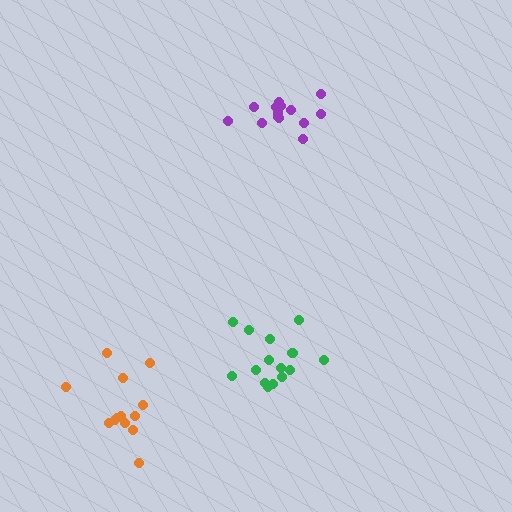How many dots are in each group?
Group 1: 14 dots, Group 2: 15 dots, Group 3: 13 dots (42 total).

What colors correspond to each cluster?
The clusters are colored: purple, green, orange.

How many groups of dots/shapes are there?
There are 3 groups.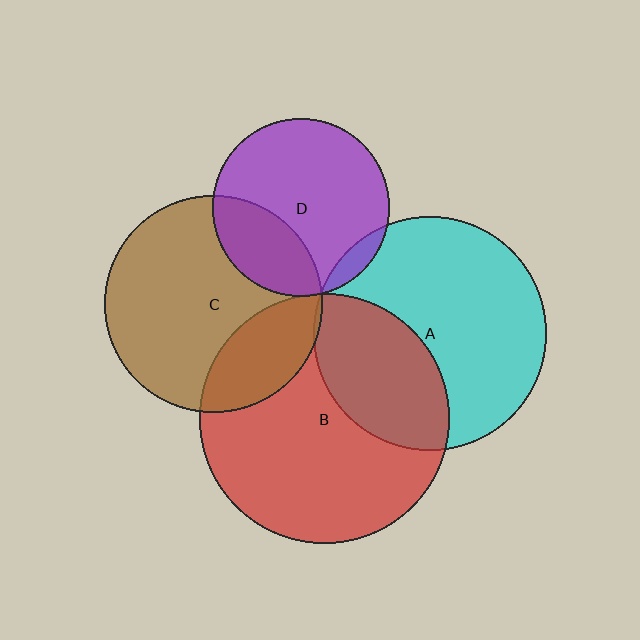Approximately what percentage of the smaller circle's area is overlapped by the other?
Approximately 5%.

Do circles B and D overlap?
Yes.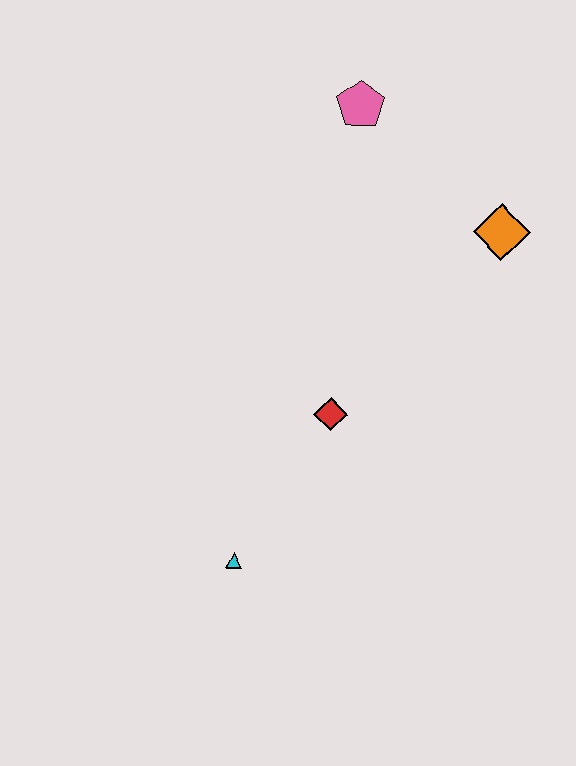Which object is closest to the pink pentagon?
The orange diamond is closest to the pink pentagon.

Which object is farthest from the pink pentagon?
The cyan triangle is farthest from the pink pentagon.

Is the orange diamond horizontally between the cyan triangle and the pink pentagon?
No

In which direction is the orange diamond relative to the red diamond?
The orange diamond is above the red diamond.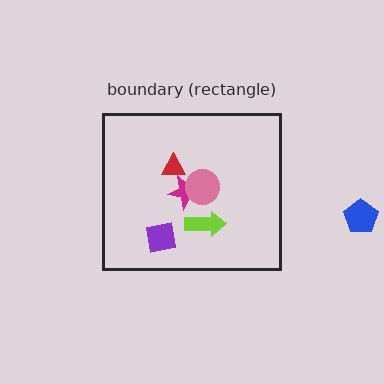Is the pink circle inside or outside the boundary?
Inside.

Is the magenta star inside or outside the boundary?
Inside.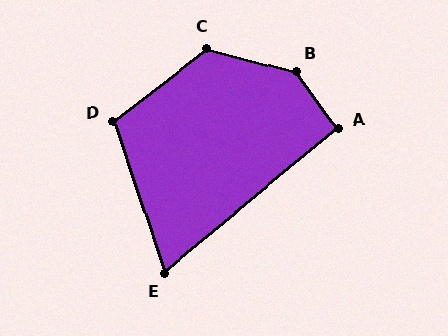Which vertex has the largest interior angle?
B, at approximately 140 degrees.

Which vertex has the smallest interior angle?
E, at approximately 69 degrees.